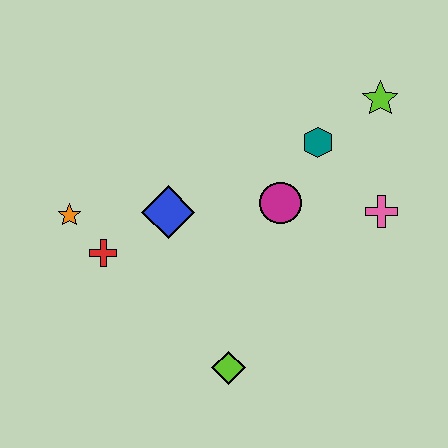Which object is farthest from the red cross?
The lime star is farthest from the red cross.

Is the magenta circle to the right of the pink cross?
No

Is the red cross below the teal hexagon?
Yes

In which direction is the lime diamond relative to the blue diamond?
The lime diamond is below the blue diamond.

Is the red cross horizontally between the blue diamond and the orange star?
Yes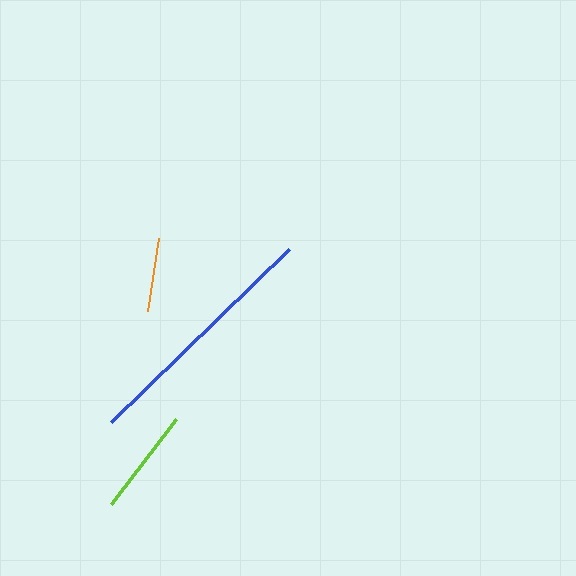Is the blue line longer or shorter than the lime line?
The blue line is longer than the lime line.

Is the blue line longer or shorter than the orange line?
The blue line is longer than the orange line.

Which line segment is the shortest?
The orange line is the shortest at approximately 74 pixels.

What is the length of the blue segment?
The blue segment is approximately 248 pixels long.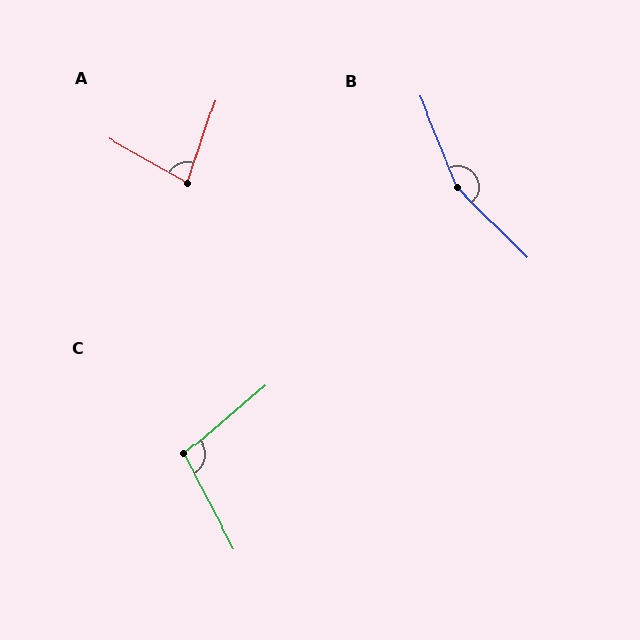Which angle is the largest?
B, at approximately 157 degrees.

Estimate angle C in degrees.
Approximately 103 degrees.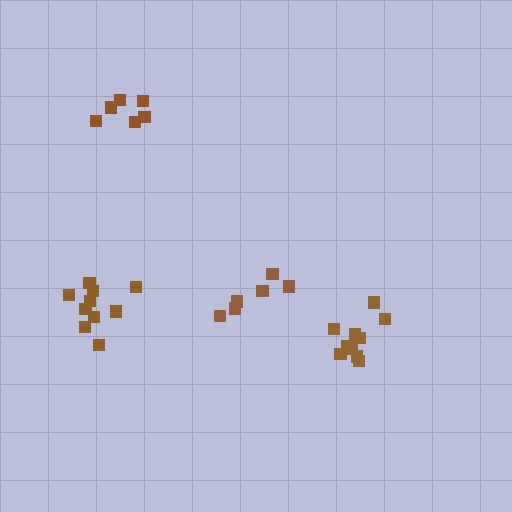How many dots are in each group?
Group 1: 6 dots, Group 2: 6 dots, Group 3: 10 dots, Group 4: 10 dots (32 total).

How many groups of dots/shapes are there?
There are 4 groups.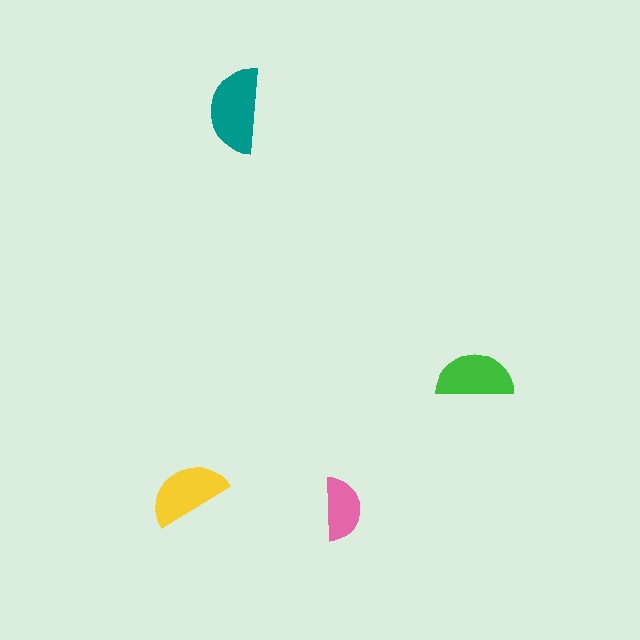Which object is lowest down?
The pink semicircle is bottommost.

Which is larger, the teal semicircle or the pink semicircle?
The teal one.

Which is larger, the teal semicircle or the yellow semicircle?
The teal one.